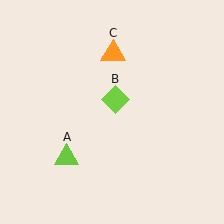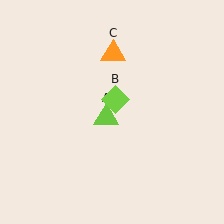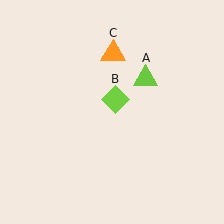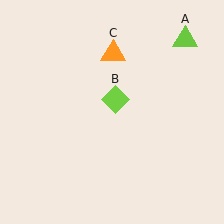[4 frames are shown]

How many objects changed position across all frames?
1 object changed position: lime triangle (object A).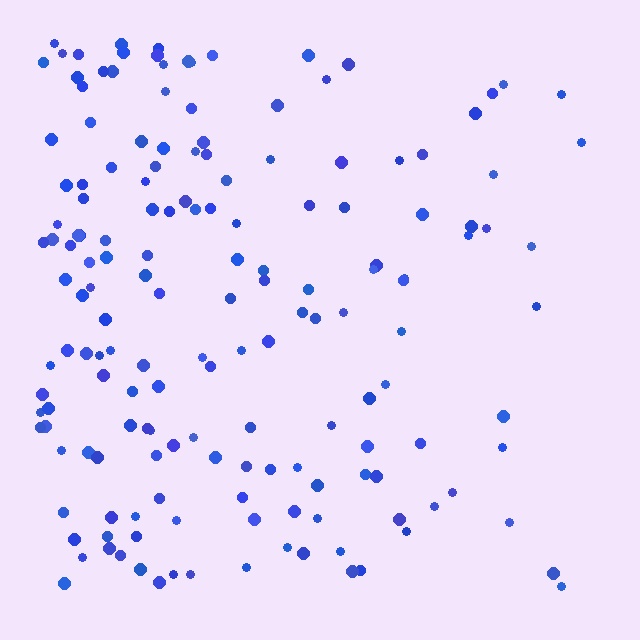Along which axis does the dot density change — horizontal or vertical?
Horizontal.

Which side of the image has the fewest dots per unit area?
The right.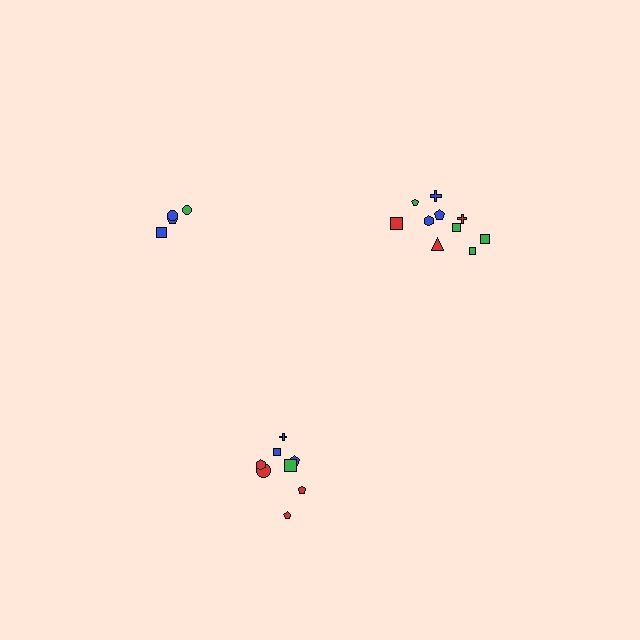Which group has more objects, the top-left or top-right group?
The top-right group.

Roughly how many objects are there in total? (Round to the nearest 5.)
Roughly 20 objects in total.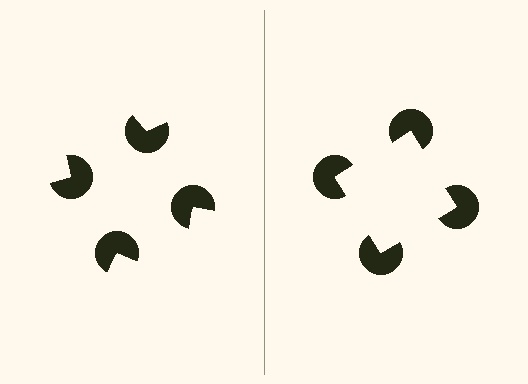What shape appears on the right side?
An illusory square.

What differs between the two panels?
The pac-man discs are positioned identically on both sides; only the wedge orientations differ. On the right they align to a square; on the left they are misaligned.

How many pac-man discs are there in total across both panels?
8 — 4 on each side.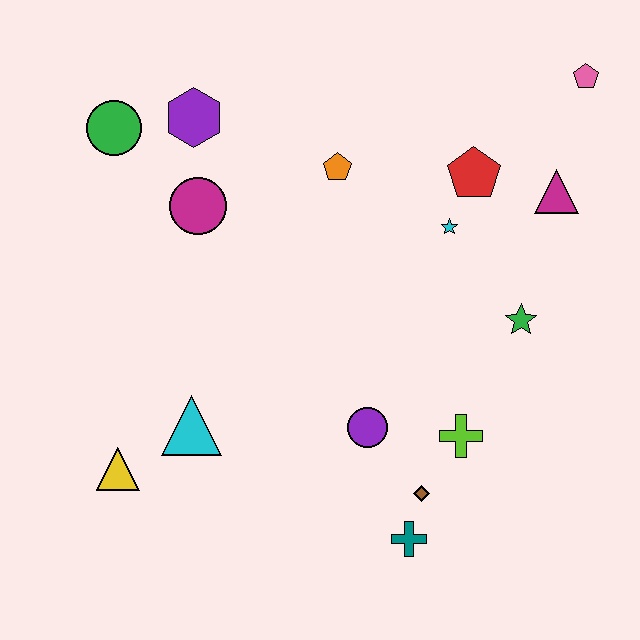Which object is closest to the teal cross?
The brown diamond is closest to the teal cross.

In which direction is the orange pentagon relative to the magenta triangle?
The orange pentagon is to the left of the magenta triangle.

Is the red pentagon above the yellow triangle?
Yes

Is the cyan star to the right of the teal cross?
Yes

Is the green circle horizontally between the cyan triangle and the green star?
No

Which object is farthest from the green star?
The green circle is farthest from the green star.